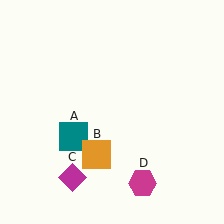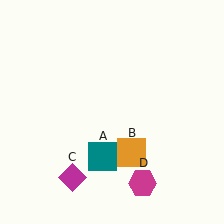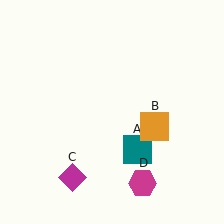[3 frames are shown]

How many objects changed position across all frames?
2 objects changed position: teal square (object A), orange square (object B).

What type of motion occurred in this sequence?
The teal square (object A), orange square (object B) rotated counterclockwise around the center of the scene.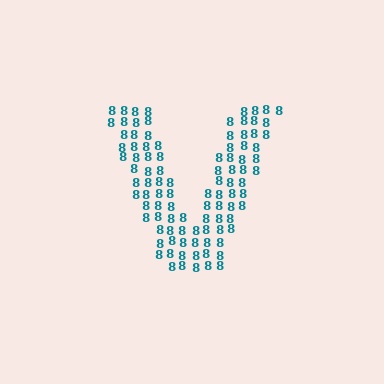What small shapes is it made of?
It is made of small digit 8's.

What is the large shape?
The large shape is the letter V.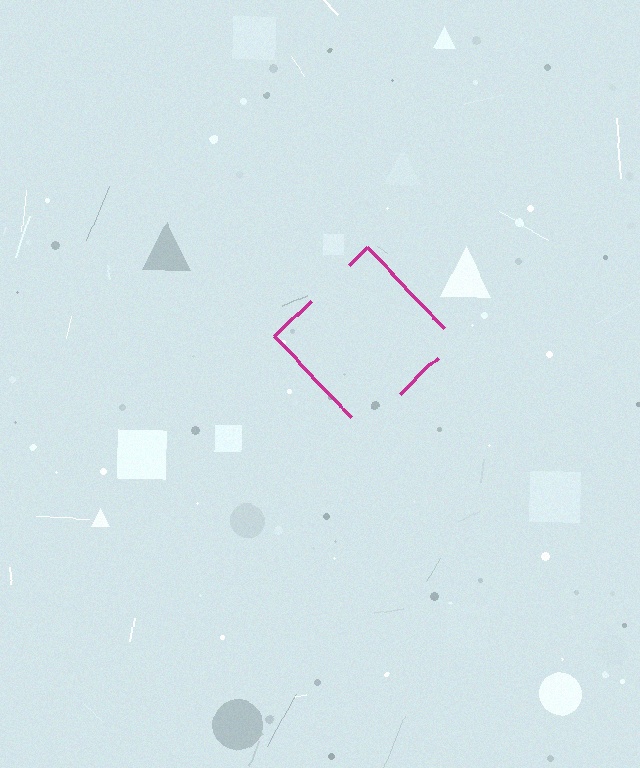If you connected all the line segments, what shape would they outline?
They would outline a diamond.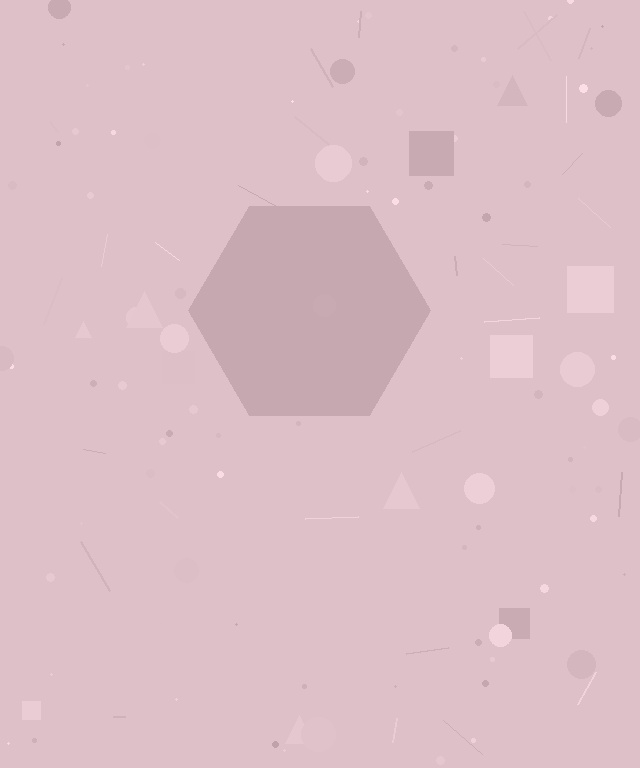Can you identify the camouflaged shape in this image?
The camouflaged shape is a hexagon.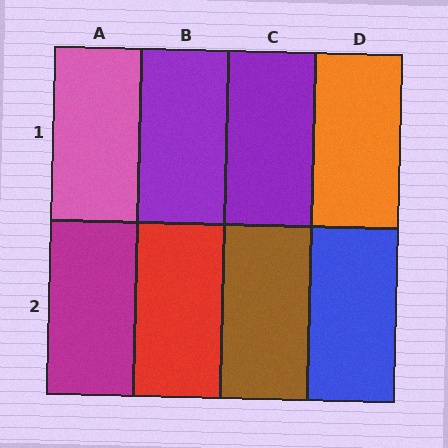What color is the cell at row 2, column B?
Red.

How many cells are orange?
1 cell is orange.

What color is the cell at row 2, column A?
Magenta.